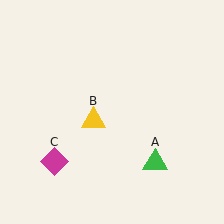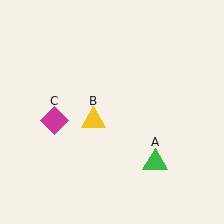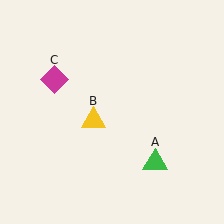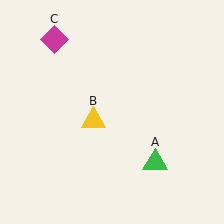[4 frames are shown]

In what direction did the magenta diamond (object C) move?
The magenta diamond (object C) moved up.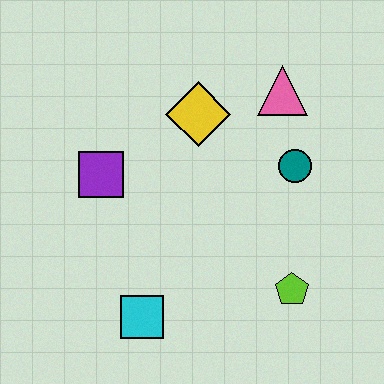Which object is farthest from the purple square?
The lime pentagon is farthest from the purple square.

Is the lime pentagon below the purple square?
Yes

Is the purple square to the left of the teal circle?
Yes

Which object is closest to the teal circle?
The pink triangle is closest to the teal circle.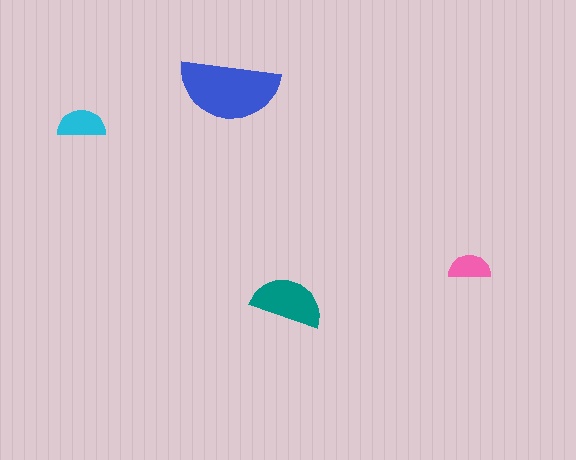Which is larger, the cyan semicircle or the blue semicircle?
The blue one.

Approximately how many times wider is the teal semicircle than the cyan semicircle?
About 1.5 times wider.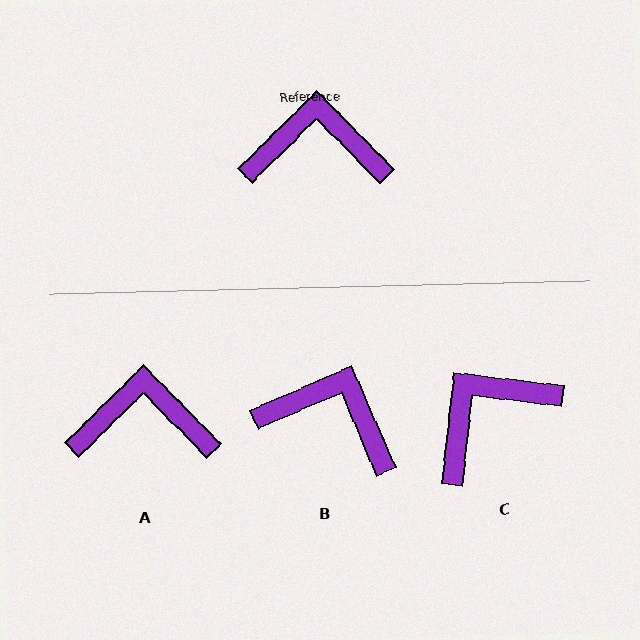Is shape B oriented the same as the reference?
No, it is off by about 21 degrees.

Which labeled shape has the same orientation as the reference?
A.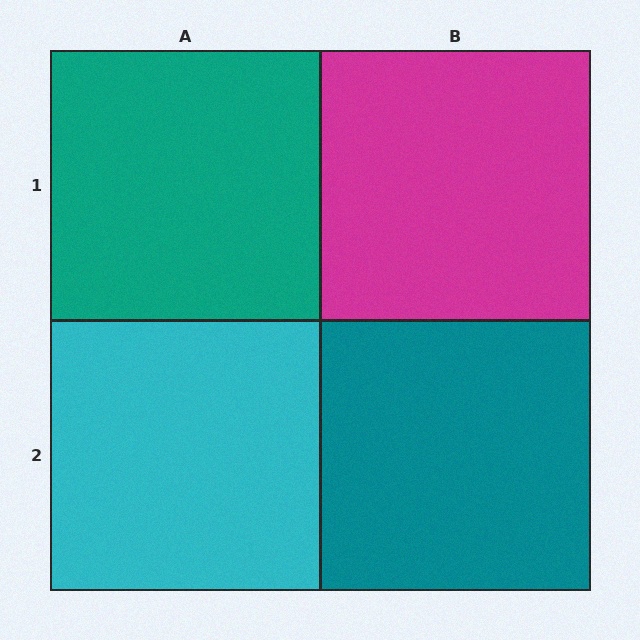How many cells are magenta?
1 cell is magenta.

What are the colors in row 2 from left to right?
Cyan, teal.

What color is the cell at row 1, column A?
Teal.